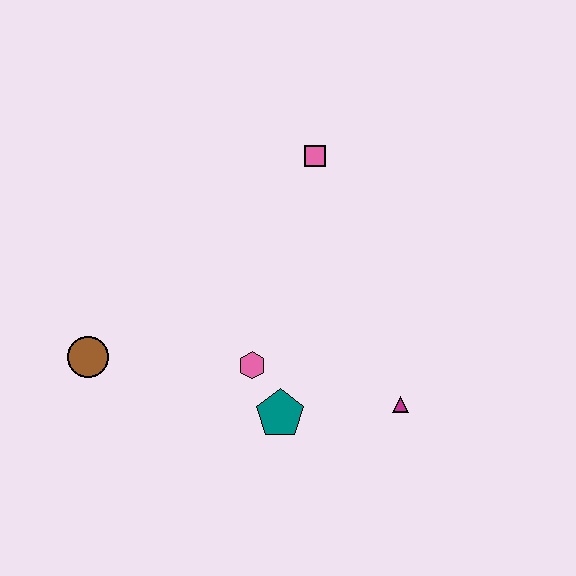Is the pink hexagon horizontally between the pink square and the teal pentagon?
No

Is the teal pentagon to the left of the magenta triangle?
Yes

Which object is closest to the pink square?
The pink hexagon is closest to the pink square.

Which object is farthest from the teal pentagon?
The pink square is farthest from the teal pentagon.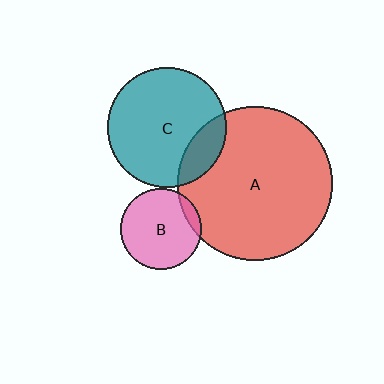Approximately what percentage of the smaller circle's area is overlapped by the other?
Approximately 10%.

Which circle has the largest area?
Circle A (red).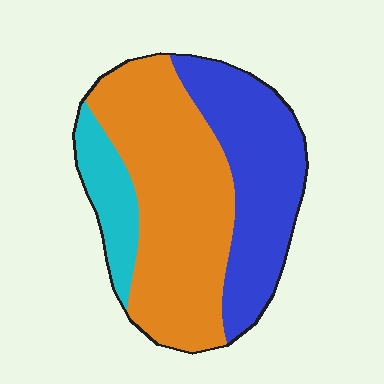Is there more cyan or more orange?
Orange.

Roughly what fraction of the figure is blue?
Blue takes up between a quarter and a half of the figure.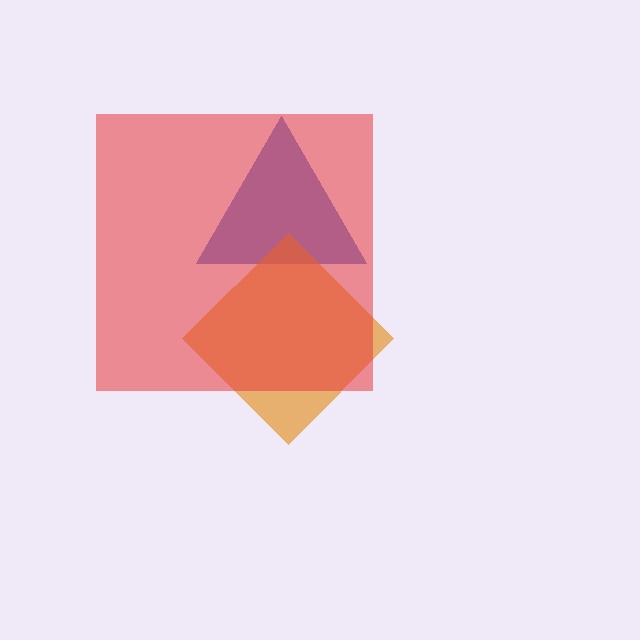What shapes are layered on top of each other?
The layered shapes are: a blue triangle, an orange diamond, a red square.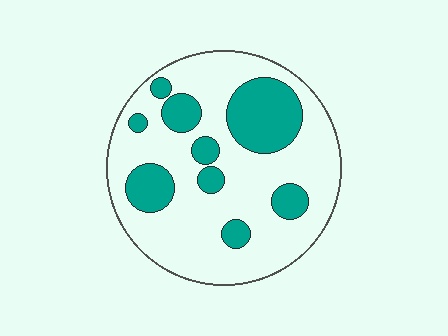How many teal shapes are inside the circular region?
9.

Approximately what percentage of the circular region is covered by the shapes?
Approximately 25%.